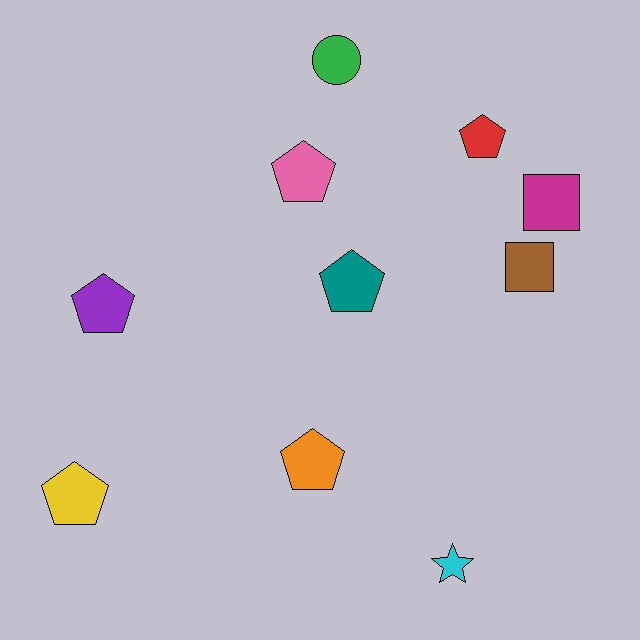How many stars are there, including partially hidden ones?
There is 1 star.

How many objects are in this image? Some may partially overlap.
There are 10 objects.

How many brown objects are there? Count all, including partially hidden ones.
There is 1 brown object.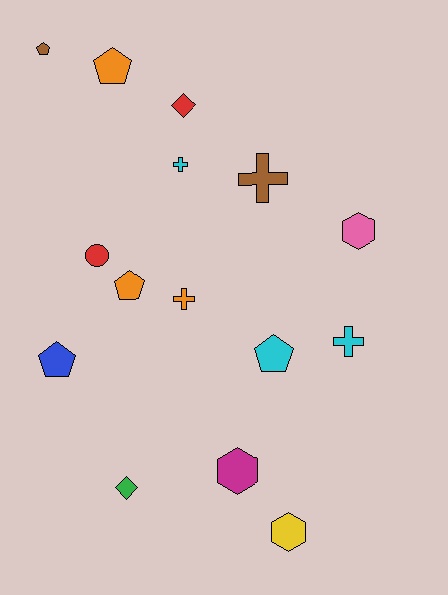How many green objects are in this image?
There is 1 green object.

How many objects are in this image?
There are 15 objects.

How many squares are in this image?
There are no squares.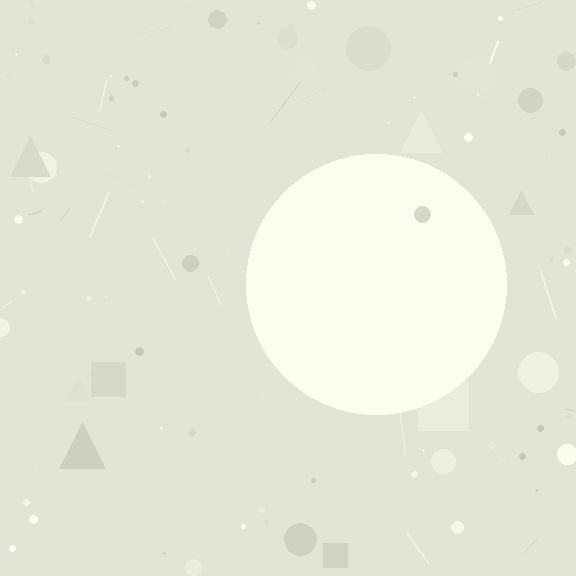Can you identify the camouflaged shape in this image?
The camouflaged shape is a circle.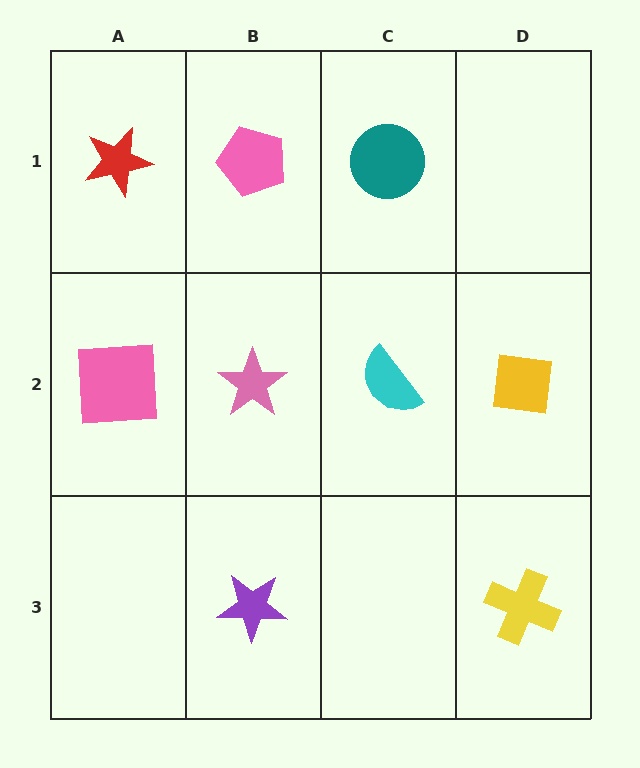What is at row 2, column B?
A pink star.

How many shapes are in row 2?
4 shapes.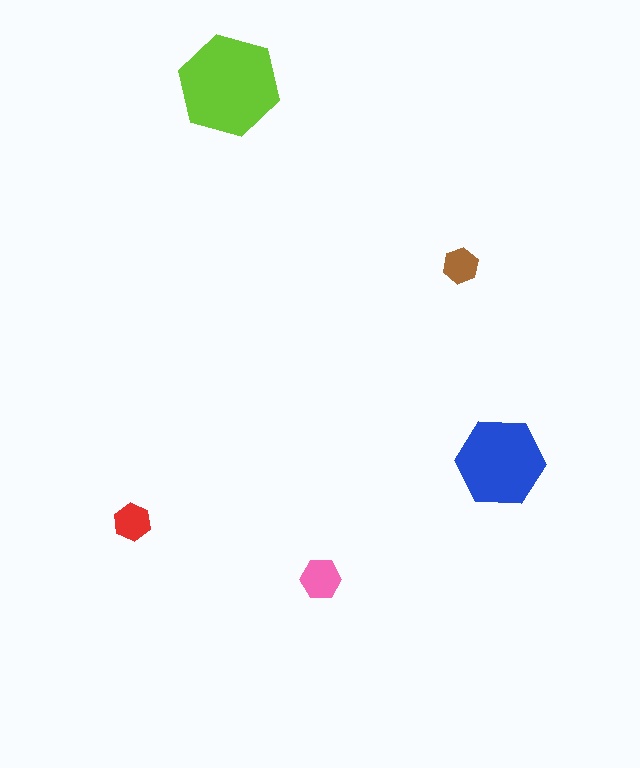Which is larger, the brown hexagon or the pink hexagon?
The pink one.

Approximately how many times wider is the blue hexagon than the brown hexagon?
About 2.5 times wider.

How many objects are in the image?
There are 5 objects in the image.